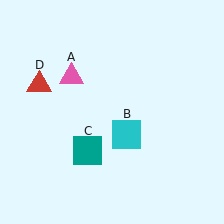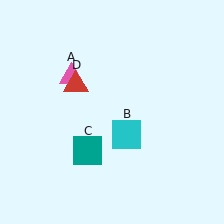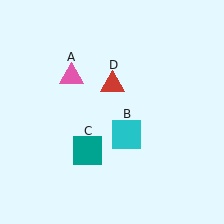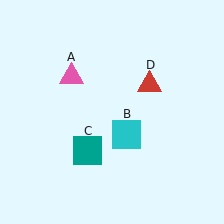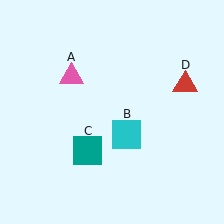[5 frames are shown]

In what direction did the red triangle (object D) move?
The red triangle (object D) moved right.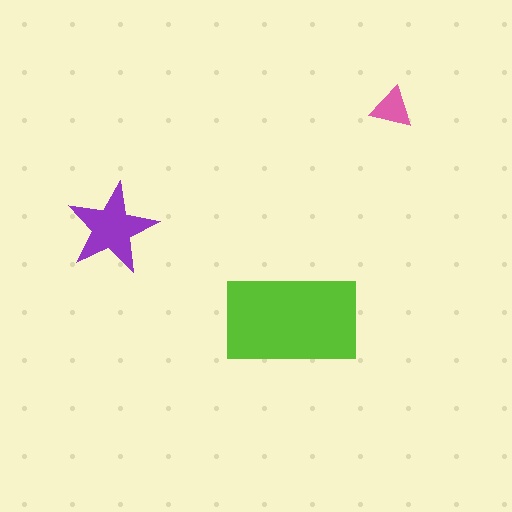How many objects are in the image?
There are 3 objects in the image.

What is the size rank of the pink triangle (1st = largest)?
3rd.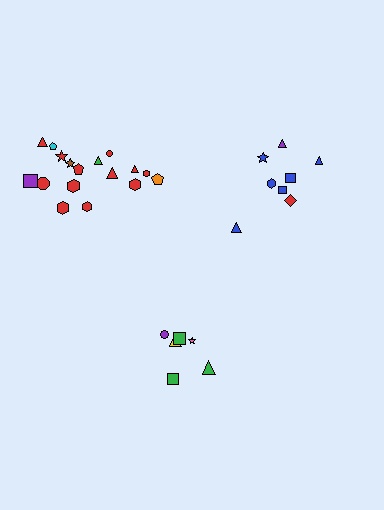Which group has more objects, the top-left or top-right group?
The top-left group.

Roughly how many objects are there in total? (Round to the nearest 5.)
Roughly 30 objects in total.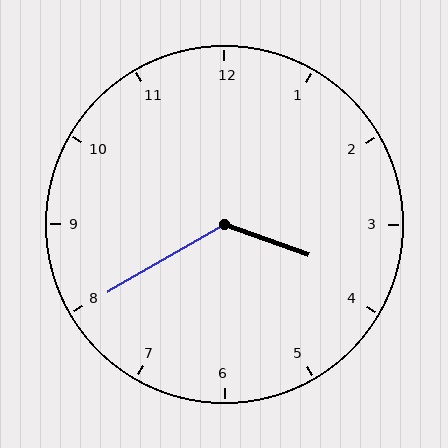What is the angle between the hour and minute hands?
Approximately 130 degrees.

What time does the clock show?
3:40.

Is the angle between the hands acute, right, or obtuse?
It is obtuse.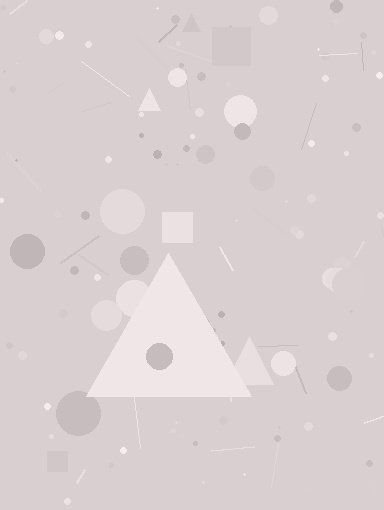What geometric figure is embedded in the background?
A triangle is embedded in the background.